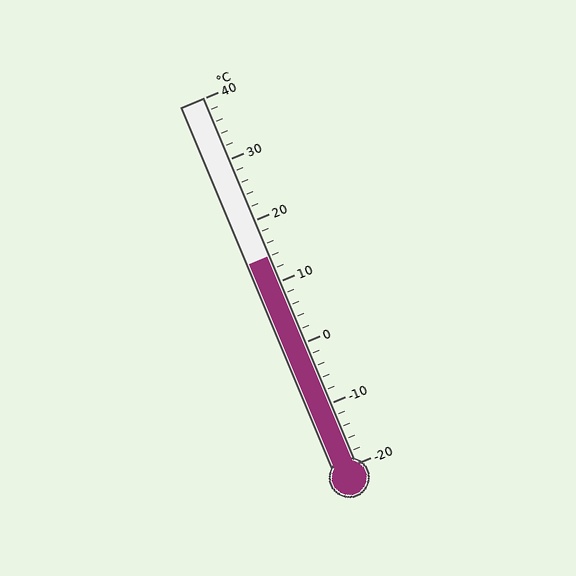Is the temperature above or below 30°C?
The temperature is below 30°C.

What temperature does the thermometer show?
The thermometer shows approximately 14°C.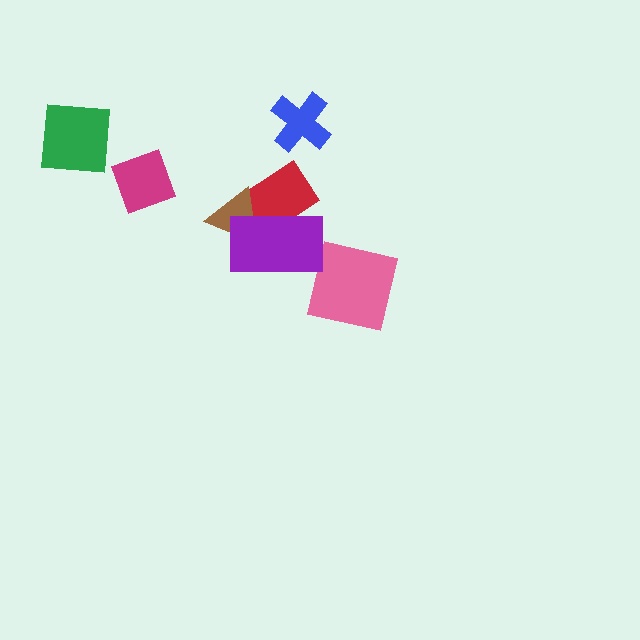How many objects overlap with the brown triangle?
2 objects overlap with the brown triangle.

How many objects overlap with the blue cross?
0 objects overlap with the blue cross.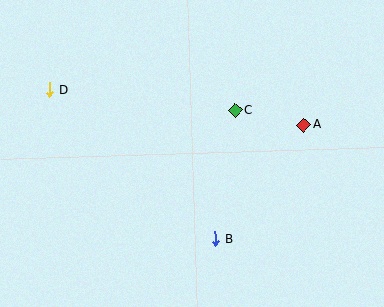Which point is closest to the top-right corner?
Point A is closest to the top-right corner.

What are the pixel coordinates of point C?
Point C is at (235, 111).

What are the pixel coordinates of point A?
Point A is at (304, 125).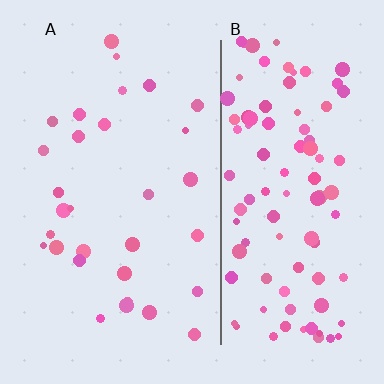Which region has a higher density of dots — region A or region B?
B (the right).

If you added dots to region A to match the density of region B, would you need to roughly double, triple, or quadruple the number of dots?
Approximately triple.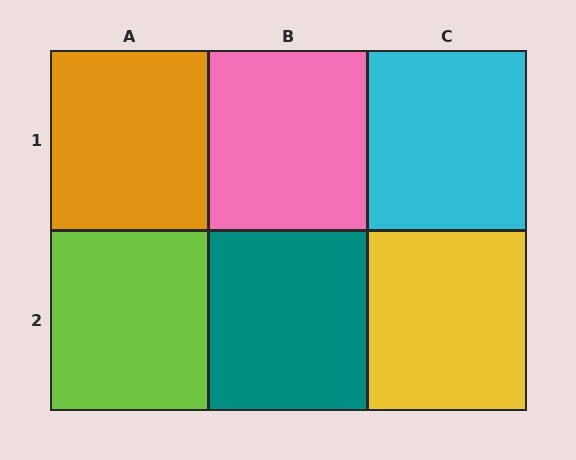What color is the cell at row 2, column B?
Teal.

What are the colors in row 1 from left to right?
Orange, pink, cyan.